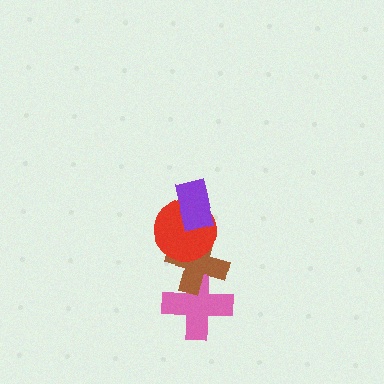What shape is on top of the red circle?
The purple rectangle is on top of the red circle.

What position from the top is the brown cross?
The brown cross is 3rd from the top.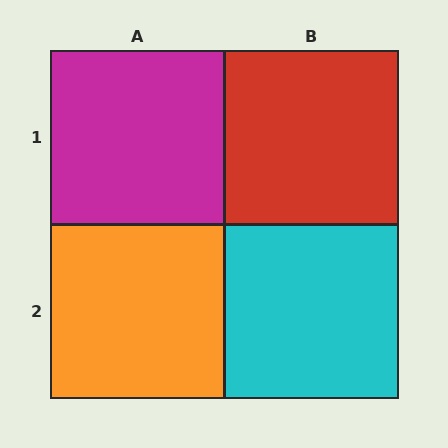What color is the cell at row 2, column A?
Orange.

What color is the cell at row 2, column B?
Cyan.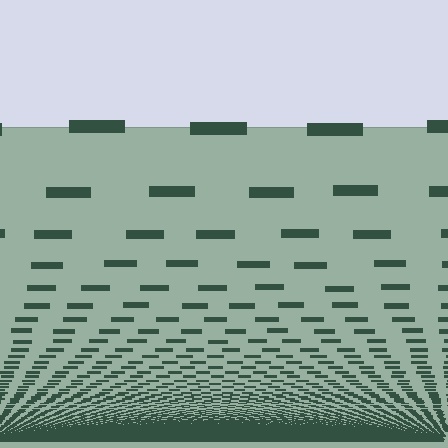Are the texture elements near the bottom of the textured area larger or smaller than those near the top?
Smaller. The gradient is inverted — elements near the bottom are smaller and denser.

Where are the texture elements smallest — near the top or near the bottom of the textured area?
Near the bottom.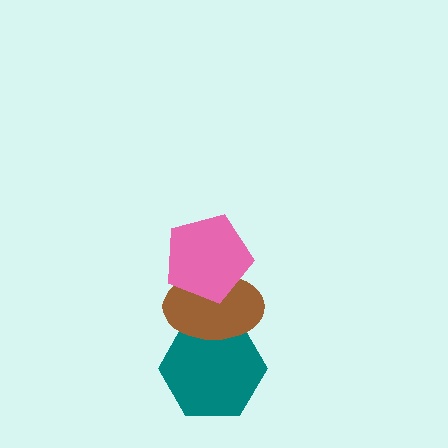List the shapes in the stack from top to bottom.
From top to bottom: the pink pentagon, the brown ellipse, the teal hexagon.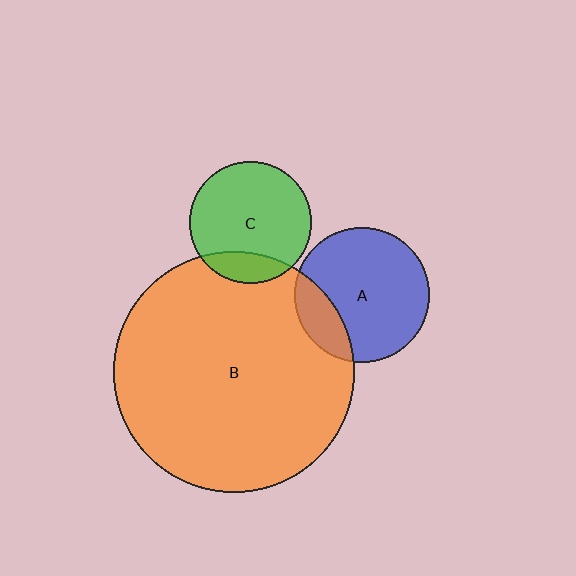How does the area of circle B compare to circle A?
Approximately 3.2 times.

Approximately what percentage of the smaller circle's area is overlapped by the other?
Approximately 20%.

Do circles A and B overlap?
Yes.